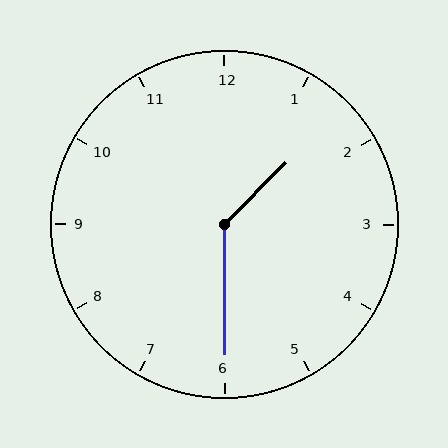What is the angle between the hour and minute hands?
Approximately 135 degrees.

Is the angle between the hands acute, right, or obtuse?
It is obtuse.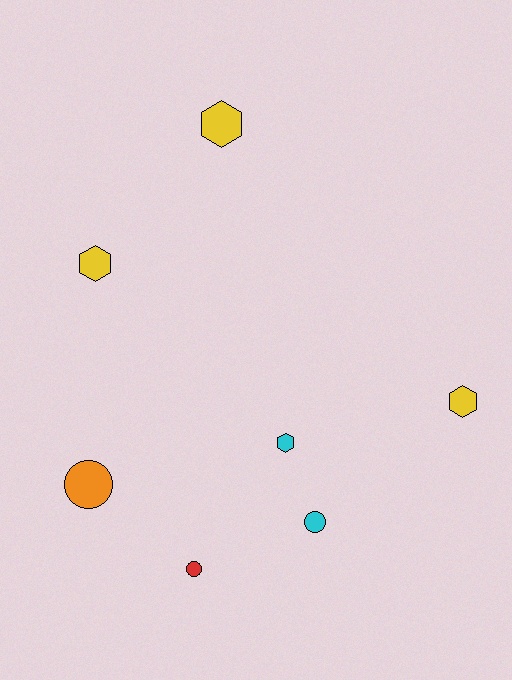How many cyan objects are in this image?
There are 2 cyan objects.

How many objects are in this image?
There are 7 objects.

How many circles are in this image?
There are 3 circles.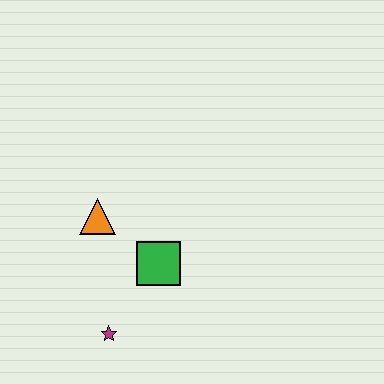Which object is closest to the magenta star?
The green square is closest to the magenta star.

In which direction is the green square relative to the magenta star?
The green square is above the magenta star.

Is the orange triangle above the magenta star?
Yes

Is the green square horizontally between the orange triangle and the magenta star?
No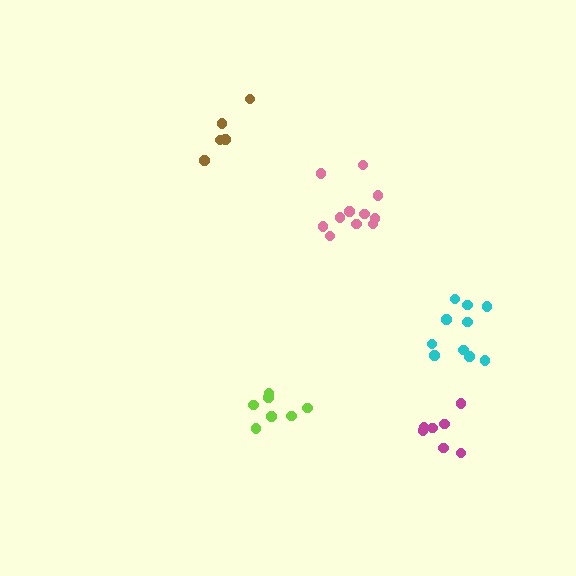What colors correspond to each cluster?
The clusters are colored: cyan, pink, lime, magenta, brown.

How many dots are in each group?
Group 1: 10 dots, Group 2: 11 dots, Group 3: 7 dots, Group 4: 7 dots, Group 5: 5 dots (40 total).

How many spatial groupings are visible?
There are 5 spatial groupings.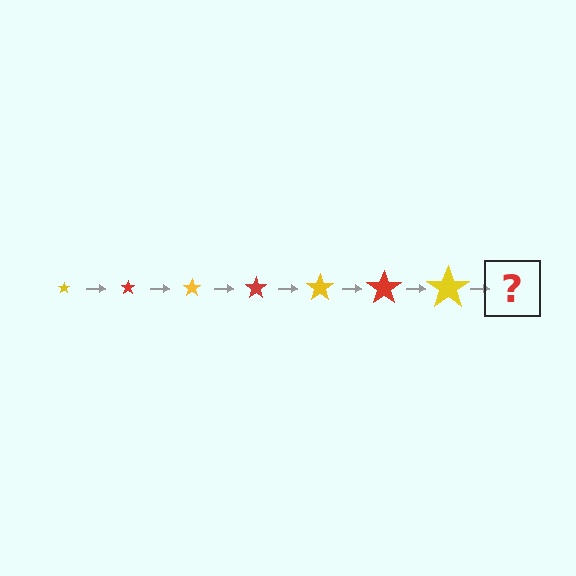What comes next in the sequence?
The next element should be a red star, larger than the previous one.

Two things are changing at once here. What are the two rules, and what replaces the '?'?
The two rules are that the star grows larger each step and the color cycles through yellow and red. The '?' should be a red star, larger than the previous one.